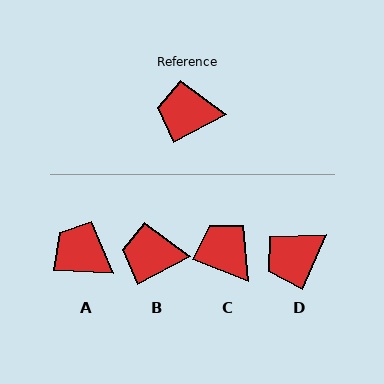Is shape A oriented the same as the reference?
No, it is off by about 31 degrees.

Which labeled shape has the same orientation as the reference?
B.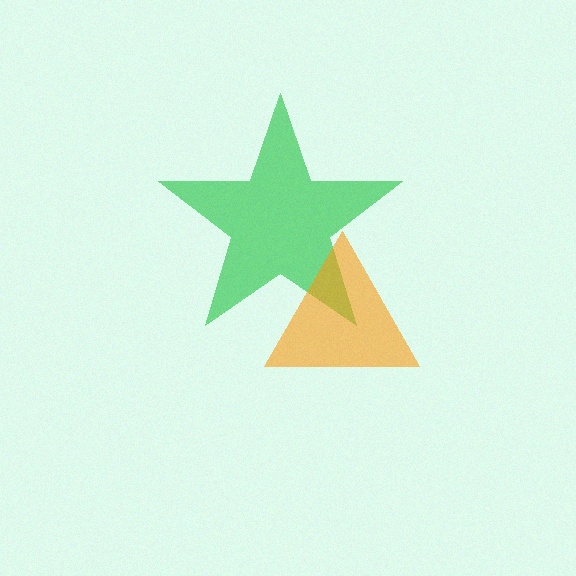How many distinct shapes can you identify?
There are 2 distinct shapes: a green star, an orange triangle.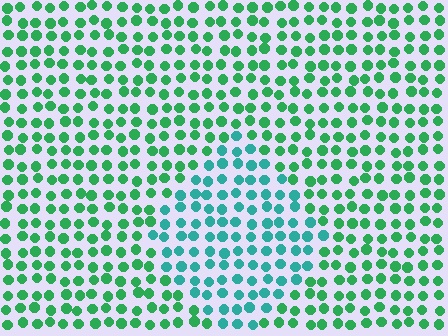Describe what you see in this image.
The image is filled with small green elements in a uniform arrangement. A diamond-shaped region is visible where the elements are tinted to a slightly different hue, forming a subtle color boundary.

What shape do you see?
I see a diamond.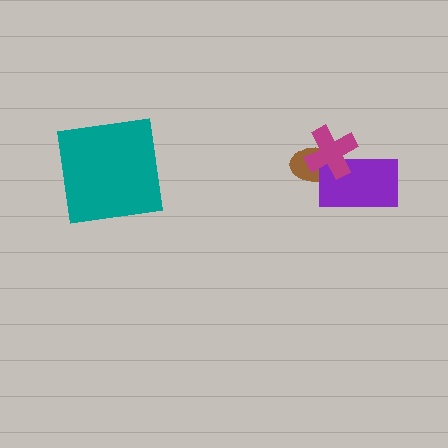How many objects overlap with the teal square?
0 objects overlap with the teal square.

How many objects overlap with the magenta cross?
2 objects overlap with the magenta cross.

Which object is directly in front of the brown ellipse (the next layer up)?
The purple rectangle is directly in front of the brown ellipse.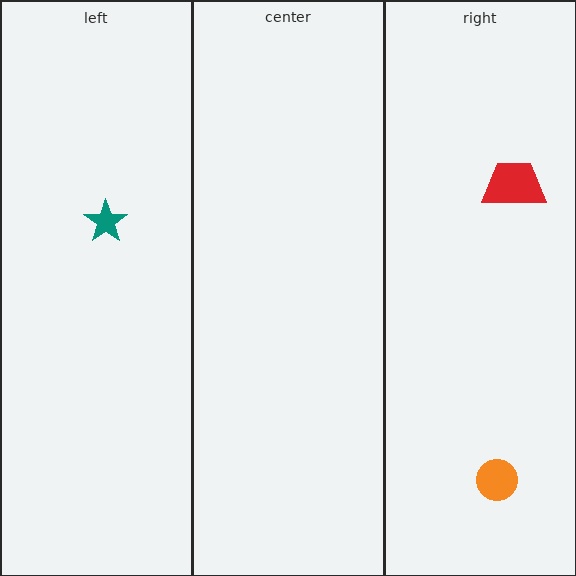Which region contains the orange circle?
The right region.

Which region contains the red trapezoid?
The right region.